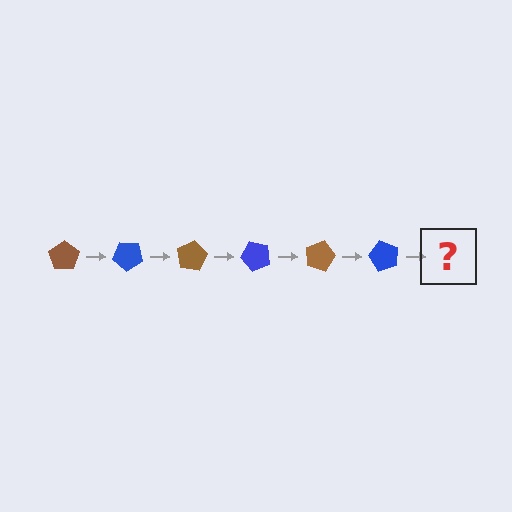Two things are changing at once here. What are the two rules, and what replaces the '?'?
The two rules are that it rotates 40 degrees each step and the color cycles through brown and blue. The '?' should be a brown pentagon, rotated 240 degrees from the start.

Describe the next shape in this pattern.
It should be a brown pentagon, rotated 240 degrees from the start.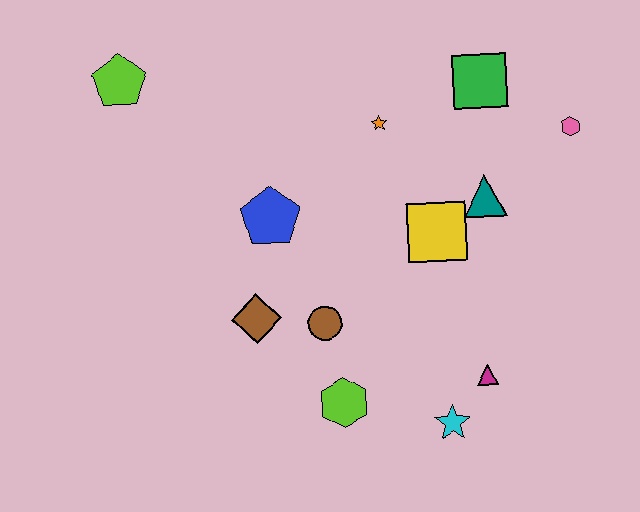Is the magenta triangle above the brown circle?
No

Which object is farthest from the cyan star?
The lime pentagon is farthest from the cyan star.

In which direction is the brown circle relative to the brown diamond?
The brown circle is to the right of the brown diamond.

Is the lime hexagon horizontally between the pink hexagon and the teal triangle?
No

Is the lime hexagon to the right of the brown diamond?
Yes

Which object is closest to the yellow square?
The teal triangle is closest to the yellow square.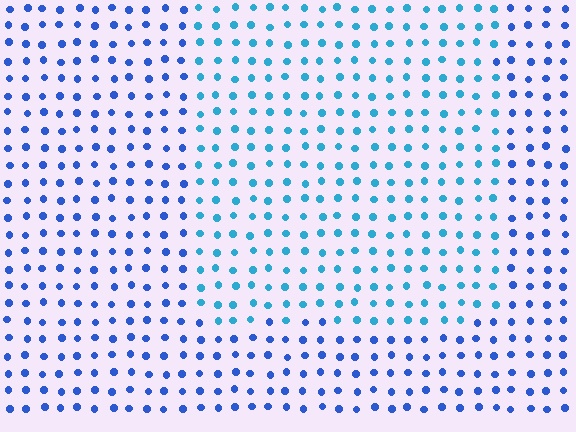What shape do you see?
I see a rectangle.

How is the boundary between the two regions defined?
The boundary is defined purely by a slight shift in hue (about 30 degrees). Spacing, size, and orientation are identical on both sides.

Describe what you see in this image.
The image is filled with small blue elements in a uniform arrangement. A rectangle-shaped region is visible where the elements are tinted to a slightly different hue, forming a subtle color boundary.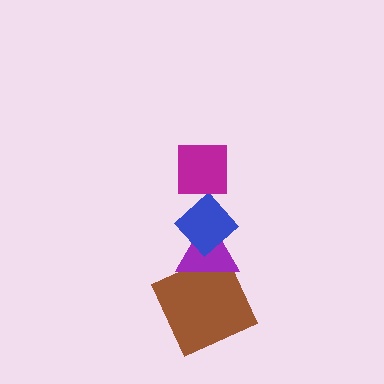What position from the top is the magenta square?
The magenta square is 1st from the top.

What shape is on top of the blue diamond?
The magenta square is on top of the blue diamond.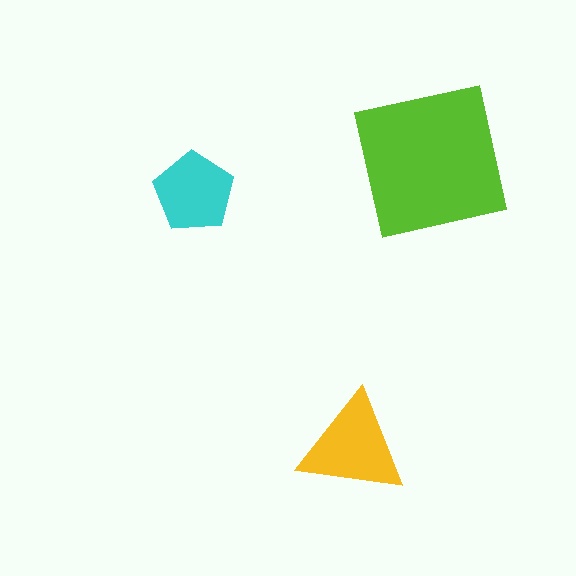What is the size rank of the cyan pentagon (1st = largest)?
3rd.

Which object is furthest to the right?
The lime square is rightmost.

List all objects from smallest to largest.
The cyan pentagon, the yellow triangle, the lime square.